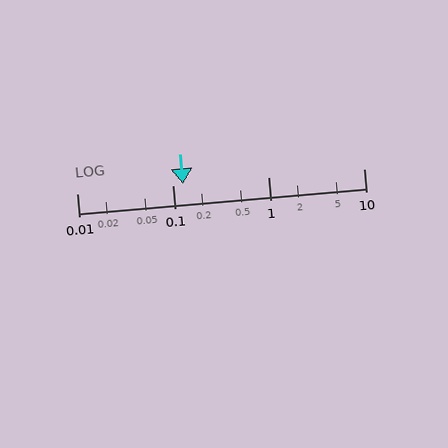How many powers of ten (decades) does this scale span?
The scale spans 3 decades, from 0.01 to 10.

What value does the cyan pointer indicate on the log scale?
The pointer indicates approximately 0.13.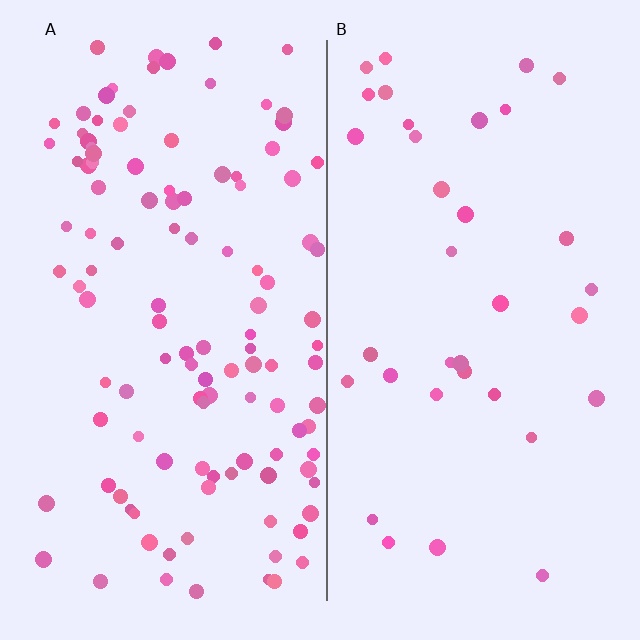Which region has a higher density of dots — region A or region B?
A (the left).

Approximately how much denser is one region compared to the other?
Approximately 3.3× — region A over region B.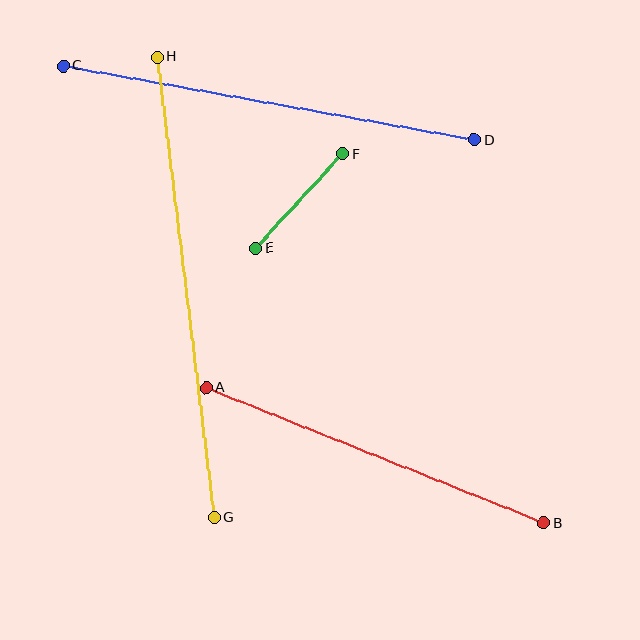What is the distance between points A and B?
The distance is approximately 364 pixels.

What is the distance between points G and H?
The distance is approximately 464 pixels.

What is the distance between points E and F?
The distance is approximately 128 pixels.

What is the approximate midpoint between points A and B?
The midpoint is at approximately (375, 455) pixels.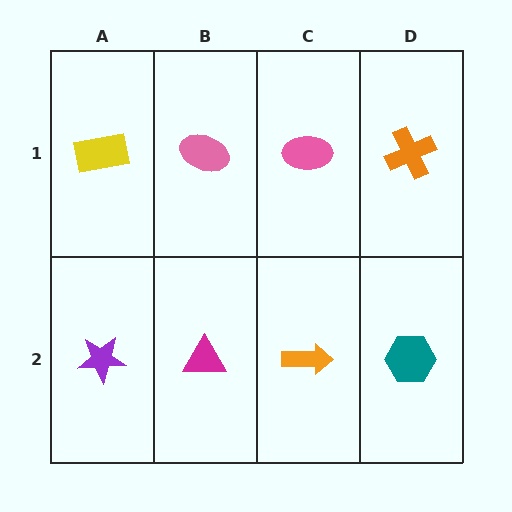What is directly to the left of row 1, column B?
A yellow rectangle.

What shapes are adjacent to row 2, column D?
An orange cross (row 1, column D), an orange arrow (row 2, column C).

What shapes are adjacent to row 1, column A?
A purple star (row 2, column A), a pink ellipse (row 1, column B).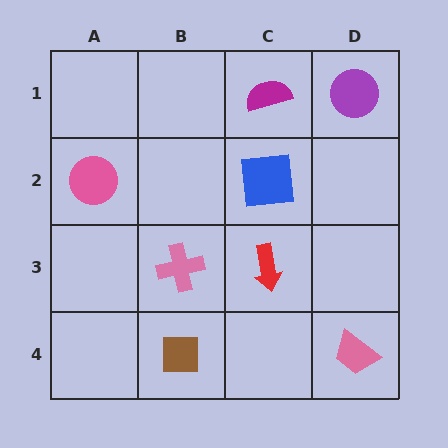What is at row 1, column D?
A purple circle.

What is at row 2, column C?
A blue square.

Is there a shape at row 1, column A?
No, that cell is empty.